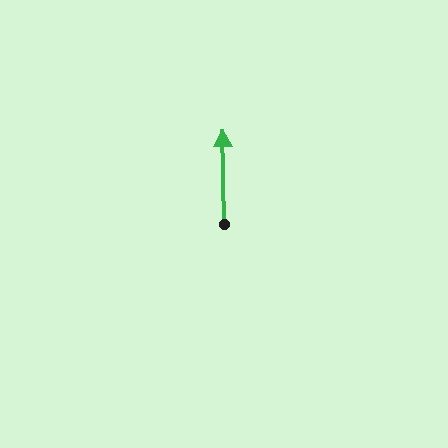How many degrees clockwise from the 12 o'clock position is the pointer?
Approximately 359 degrees.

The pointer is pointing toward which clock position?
Roughly 12 o'clock.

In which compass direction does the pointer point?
North.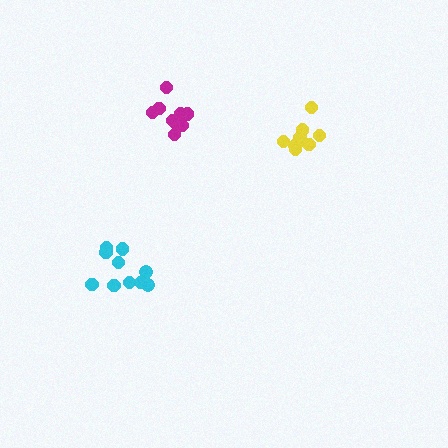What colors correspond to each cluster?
The clusters are colored: yellow, cyan, magenta.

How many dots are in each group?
Group 1: 8 dots, Group 2: 10 dots, Group 3: 11 dots (29 total).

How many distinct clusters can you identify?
There are 3 distinct clusters.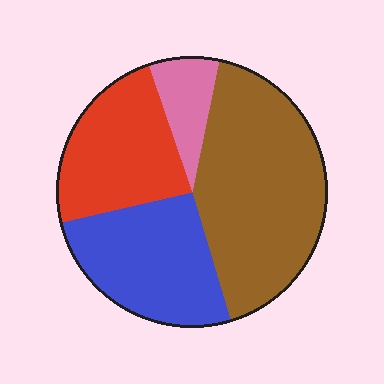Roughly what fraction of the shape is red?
Red covers roughly 25% of the shape.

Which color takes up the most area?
Brown, at roughly 40%.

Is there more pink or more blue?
Blue.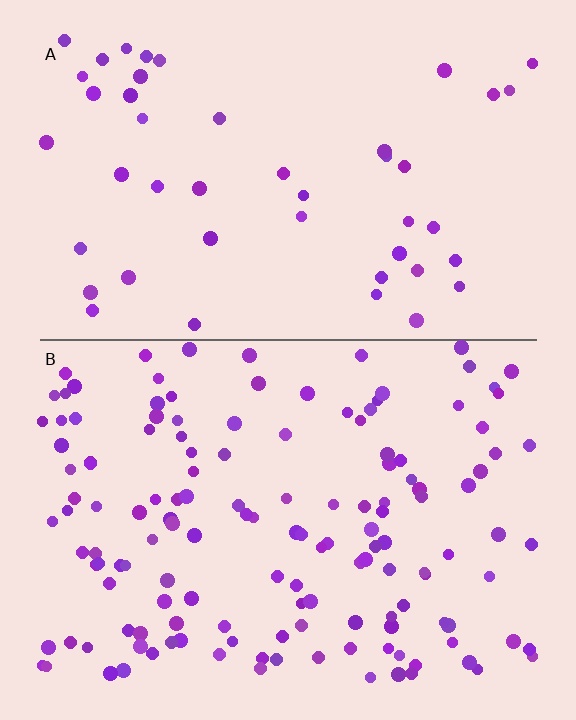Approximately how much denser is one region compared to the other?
Approximately 3.1× — region B over region A.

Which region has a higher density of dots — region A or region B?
B (the bottom).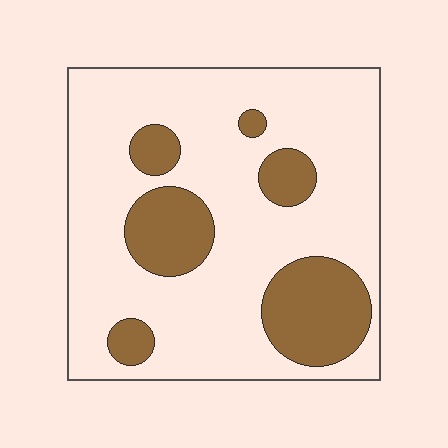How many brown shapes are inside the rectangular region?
6.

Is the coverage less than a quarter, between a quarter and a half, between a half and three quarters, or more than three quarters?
Less than a quarter.